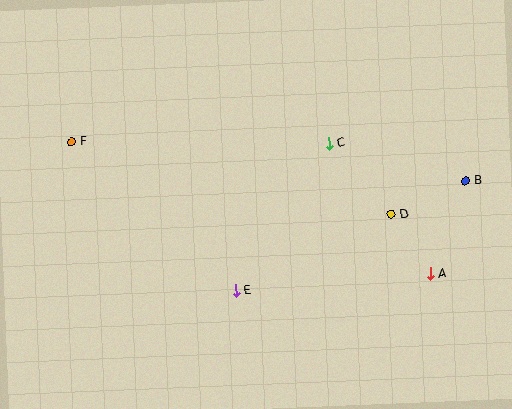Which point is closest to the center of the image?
Point E at (236, 291) is closest to the center.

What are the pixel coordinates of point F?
Point F is at (72, 142).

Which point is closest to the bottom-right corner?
Point A is closest to the bottom-right corner.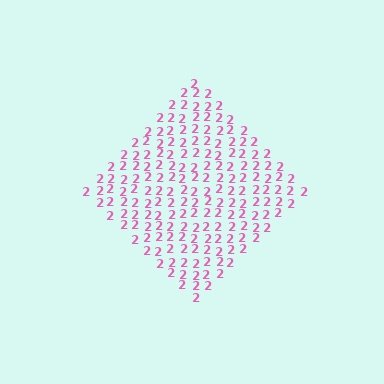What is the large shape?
The large shape is a diamond.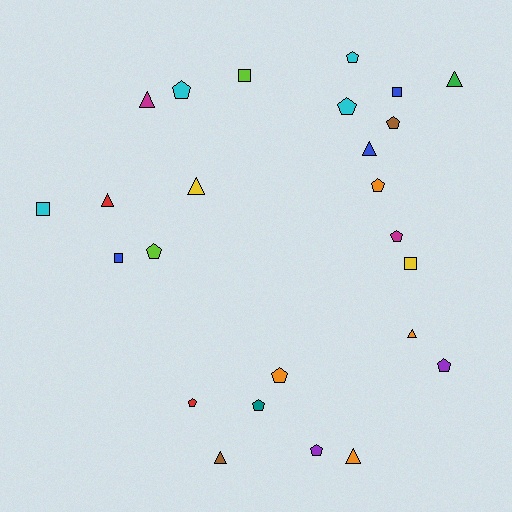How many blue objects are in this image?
There are 3 blue objects.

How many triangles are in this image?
There are 8 triangles.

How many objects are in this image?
There are 25 objects.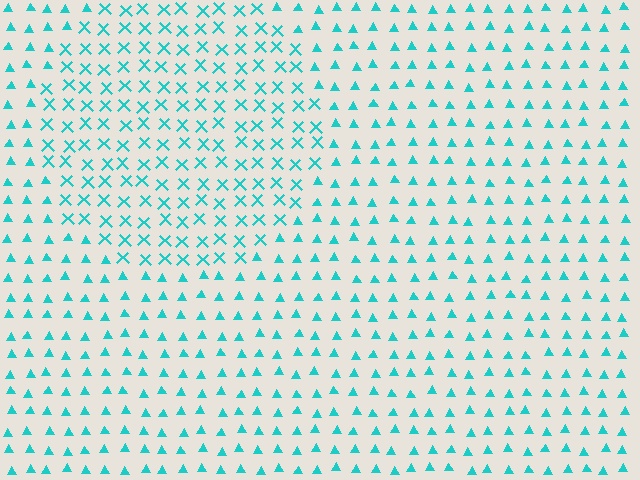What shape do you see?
I see a circle.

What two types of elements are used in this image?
The image uses X marks inside the circle region and triangles outside it.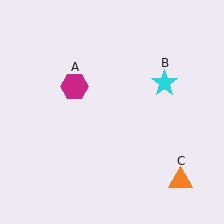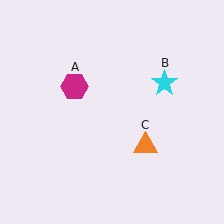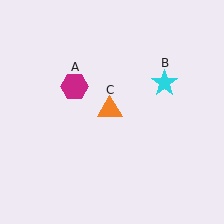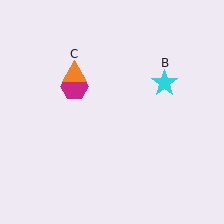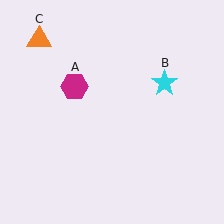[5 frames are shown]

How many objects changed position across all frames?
1 object changed position: orange triangle (object C).